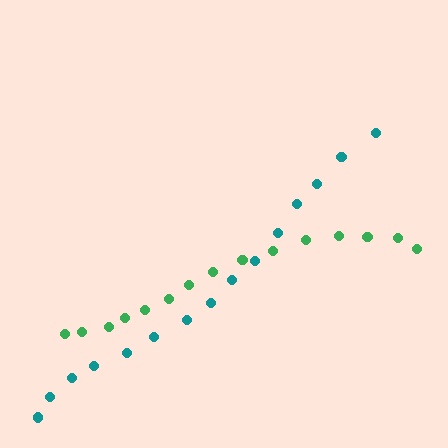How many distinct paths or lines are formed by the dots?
There are 2 distinct paths.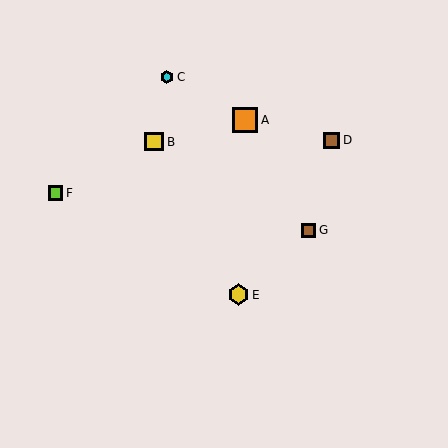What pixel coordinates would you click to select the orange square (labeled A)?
Click at (245, 120) to select the orange square A.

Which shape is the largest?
The orange square (labeled A) is the largest.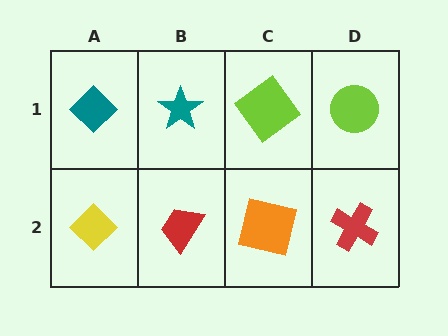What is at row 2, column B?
A red trapezoid.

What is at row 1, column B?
A teal star.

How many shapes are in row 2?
4 shapes.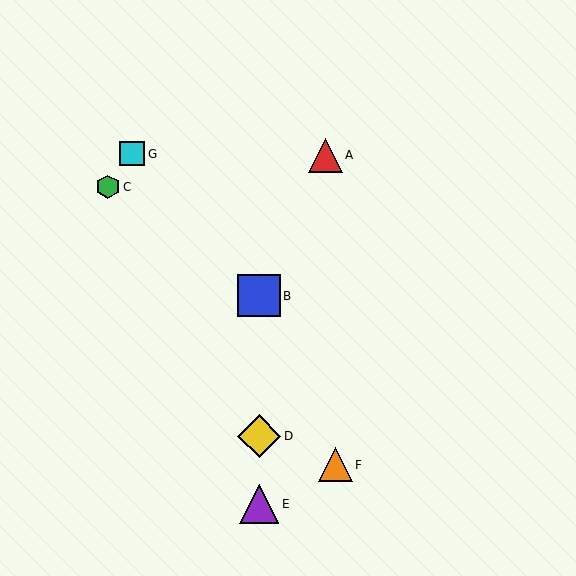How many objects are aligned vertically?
3 objects (B, D, E) are aligned vertically.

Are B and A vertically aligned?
No, B is at x≈259 and A is at x≈325.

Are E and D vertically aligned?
Yes, both are at x≈259.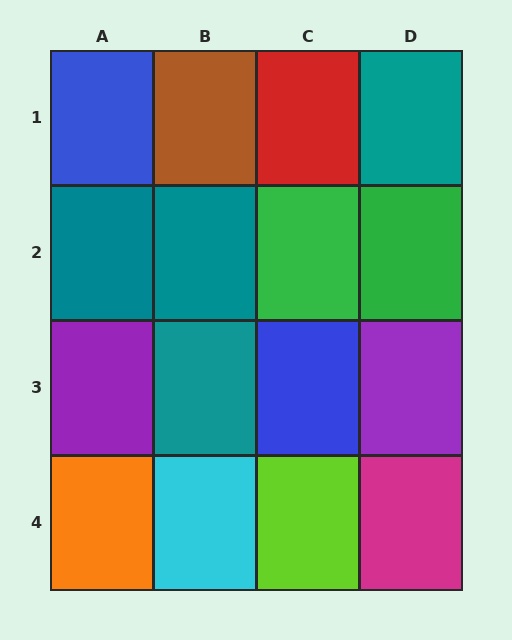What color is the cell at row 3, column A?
Purple.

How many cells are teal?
4 cells are teal.